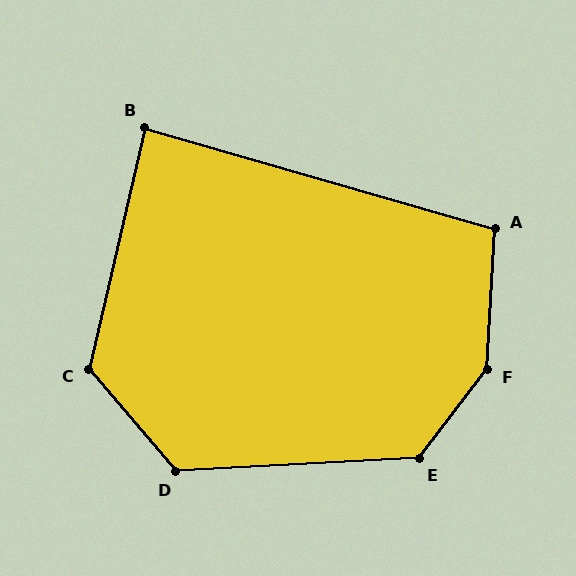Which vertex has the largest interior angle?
F, at approximately 146 degrees.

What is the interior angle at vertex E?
Approximately 130 degrees (obtuse).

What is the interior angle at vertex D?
Approximately 127 degrees (obtuse).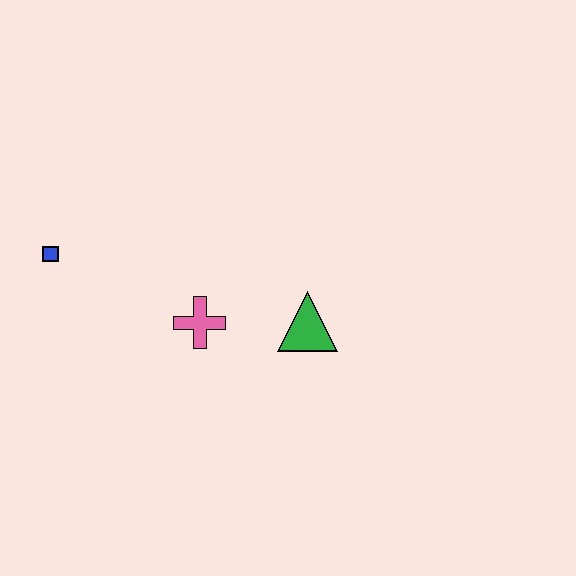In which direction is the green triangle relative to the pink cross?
The green triangle is to the right of the pink cross.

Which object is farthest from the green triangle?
The blue square is farthest from the green triangle.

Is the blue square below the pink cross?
No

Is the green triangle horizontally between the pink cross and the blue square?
No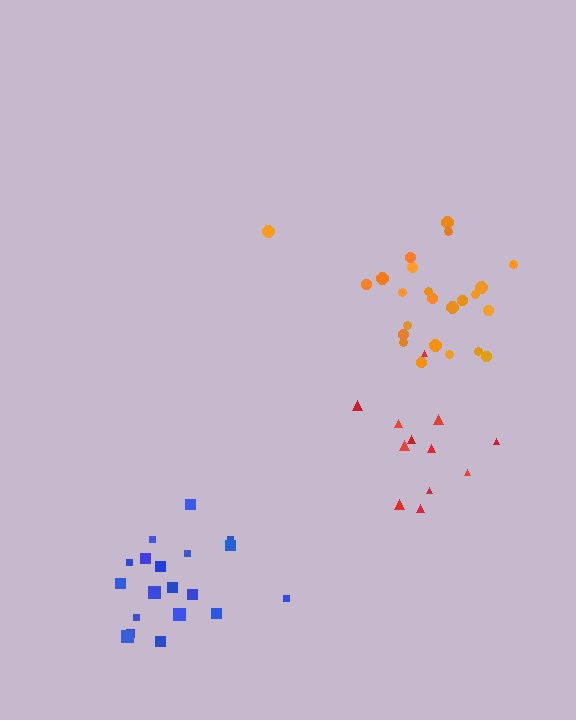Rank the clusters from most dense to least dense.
blue, red, orange.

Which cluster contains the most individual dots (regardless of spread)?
Orange (24).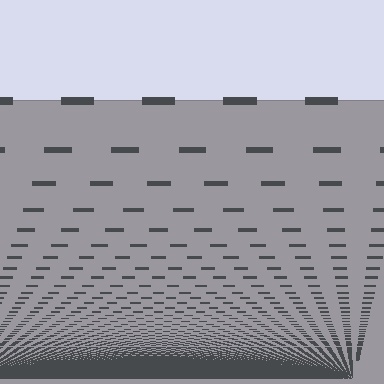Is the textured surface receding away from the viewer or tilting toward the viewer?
The surface appears to tilt toward the viewer. Texture elements get larger and sparser toward the top.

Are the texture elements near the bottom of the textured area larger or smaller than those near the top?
Smaller. The gradient is inverted — elements near the bottom are smaller and denser.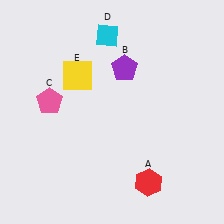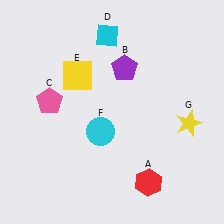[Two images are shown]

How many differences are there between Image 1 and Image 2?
There are 2 differences between the two images.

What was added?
A cyan circle (F), a yellow star (G) were added in Image 2.